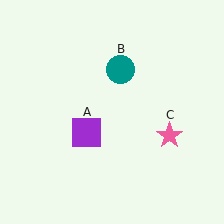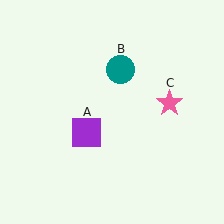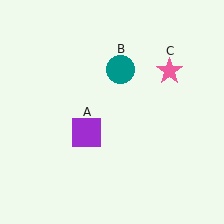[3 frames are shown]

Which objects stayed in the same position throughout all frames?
Purple square (object A) and teal circle (object B) remained stationary.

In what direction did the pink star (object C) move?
The pink star (object C) moved up.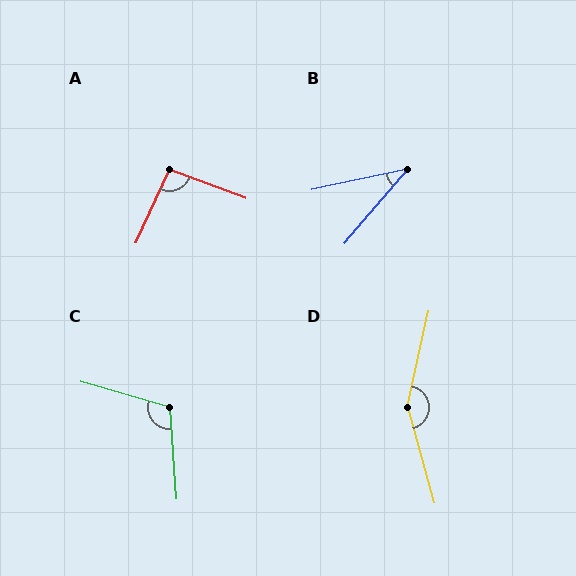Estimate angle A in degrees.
Approximately 94 degrees.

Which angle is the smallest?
B, at approximately 37 degrees.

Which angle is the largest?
D, at approximately 152 degrees.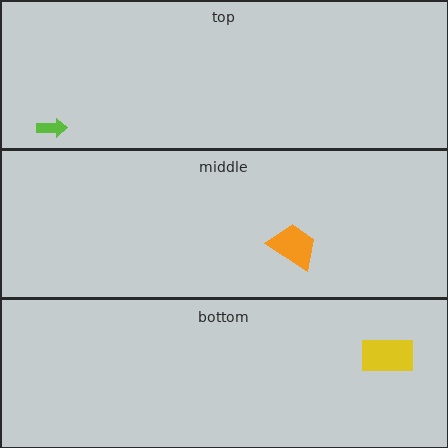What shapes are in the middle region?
The orange trapezoid.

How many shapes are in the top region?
1.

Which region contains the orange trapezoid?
The middle region.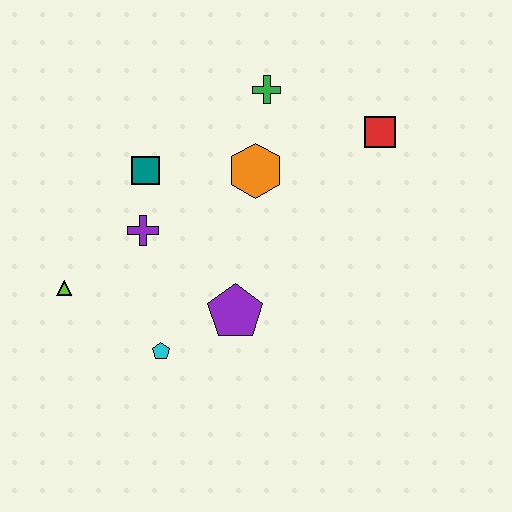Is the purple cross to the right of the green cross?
No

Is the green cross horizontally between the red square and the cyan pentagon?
Yes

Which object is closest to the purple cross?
The teal square is closest to the purple cross.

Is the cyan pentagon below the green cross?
Yes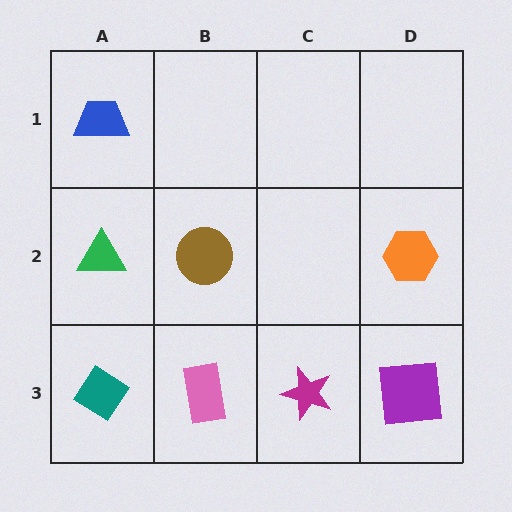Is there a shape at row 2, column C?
No, that cell is empty.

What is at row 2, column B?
A brown circle.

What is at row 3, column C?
A magenta star.